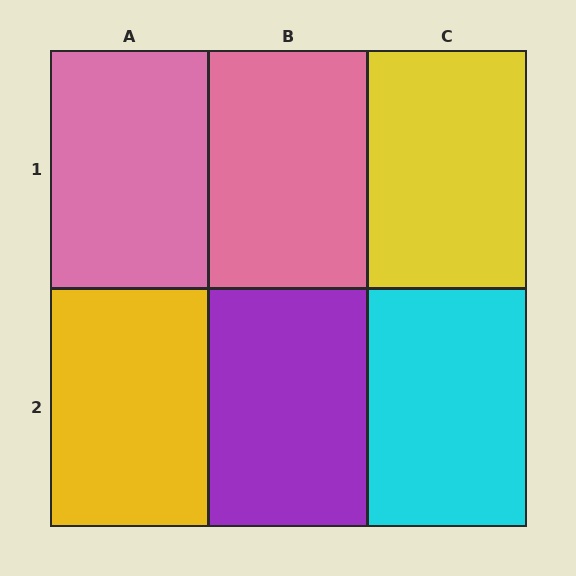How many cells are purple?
1 cell is purple.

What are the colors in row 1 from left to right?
Pink, pink, yellow.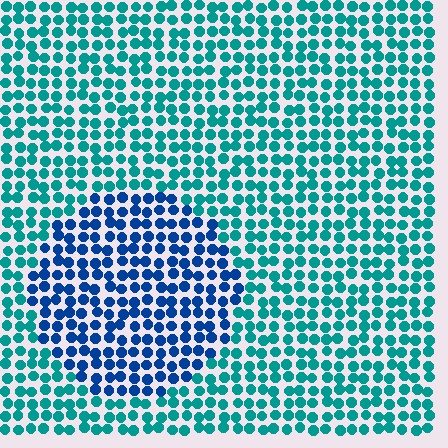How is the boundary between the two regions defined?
The boundary is defined purely by a slight shift in hue (about 40 degrees). Spacing, size, and orientation are identical on both sides.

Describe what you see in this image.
The image is filled with small teal elements in a uniform arrangement. A circle-shaped region is visible where the elements are tinted to a slightly different hue, forming a subtle color boundary.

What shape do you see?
I see a circle.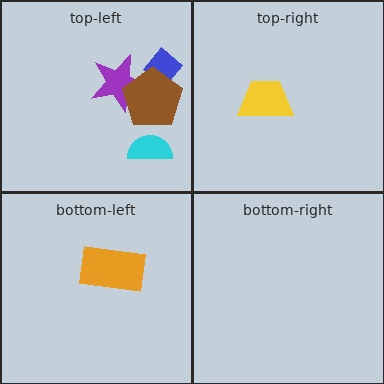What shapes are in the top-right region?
The yellow trapezoid.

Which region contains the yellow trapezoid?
The top-right region.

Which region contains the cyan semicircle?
The top-left region.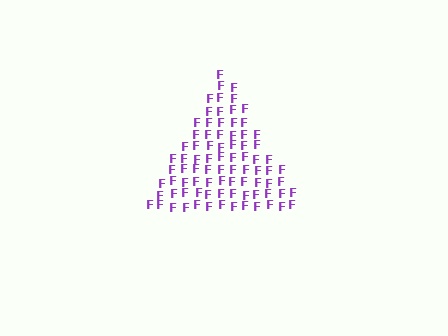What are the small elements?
The small elements are letter F's.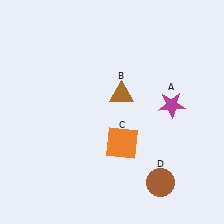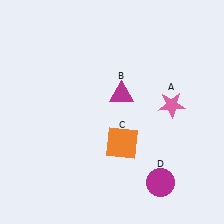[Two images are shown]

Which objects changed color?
A changed from magenta to pink. B changed from brown to magenta. D changed from brown to magenta.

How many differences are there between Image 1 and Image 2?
There are 3 differences between the two images.